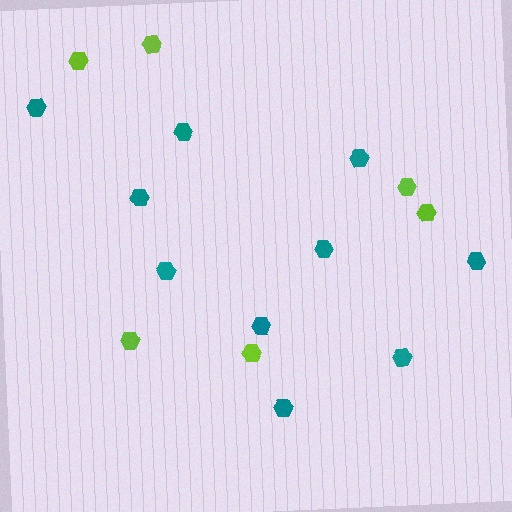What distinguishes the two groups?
There are 2 groups: one group of teal hexagons (10) and one group of lime hexagons (6).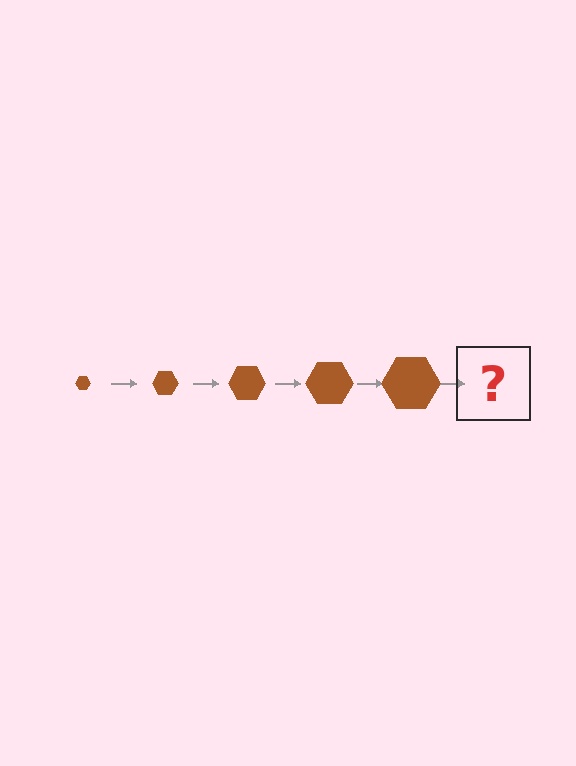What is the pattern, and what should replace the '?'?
The pattern is that the hexagon gets progressively larger each step. The '?' should be a brown hexagon, larger than the previous one.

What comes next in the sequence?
The next element should be a brown hexagon, larger than the previous one.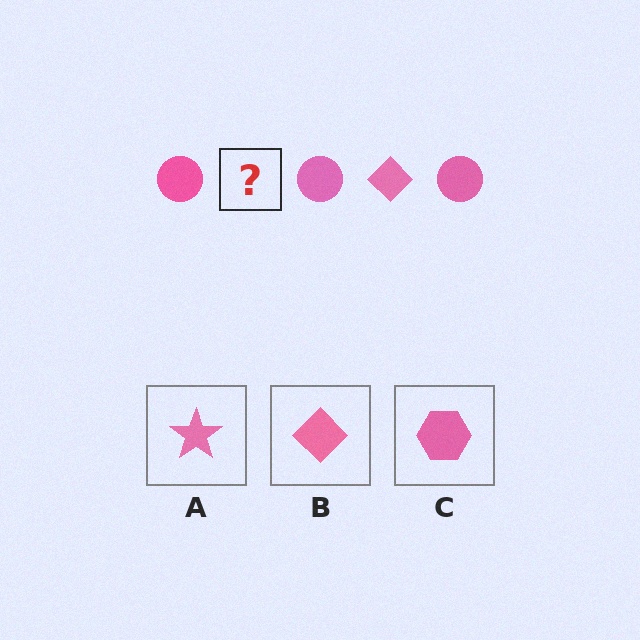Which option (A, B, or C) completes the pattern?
B.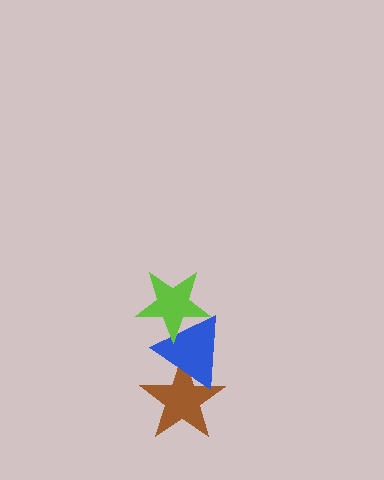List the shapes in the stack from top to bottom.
From top to bottom: the lime star, the blue triangle, the brown star.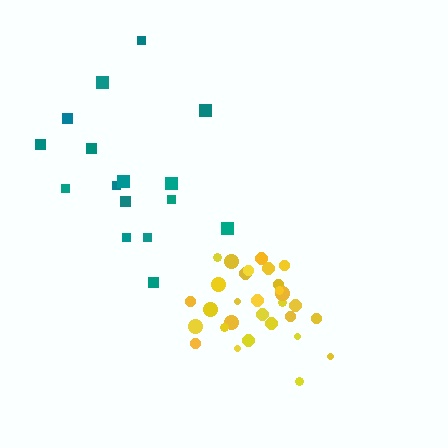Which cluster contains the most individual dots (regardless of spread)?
Yellow (30).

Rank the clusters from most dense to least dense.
yellow, teal.